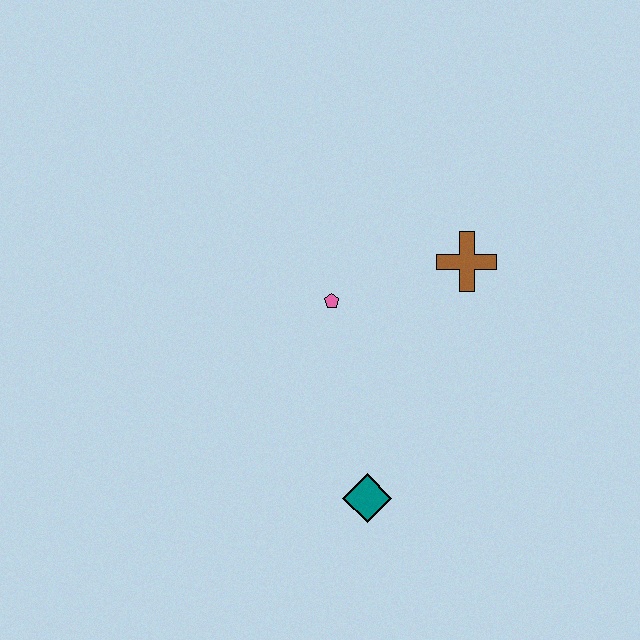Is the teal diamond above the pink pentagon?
No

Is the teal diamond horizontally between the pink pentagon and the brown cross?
Yes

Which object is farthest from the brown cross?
The teal diamond is farthest from the brown cross.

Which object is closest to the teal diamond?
The pink pentagon is closest to the teal diamond.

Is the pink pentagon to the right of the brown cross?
No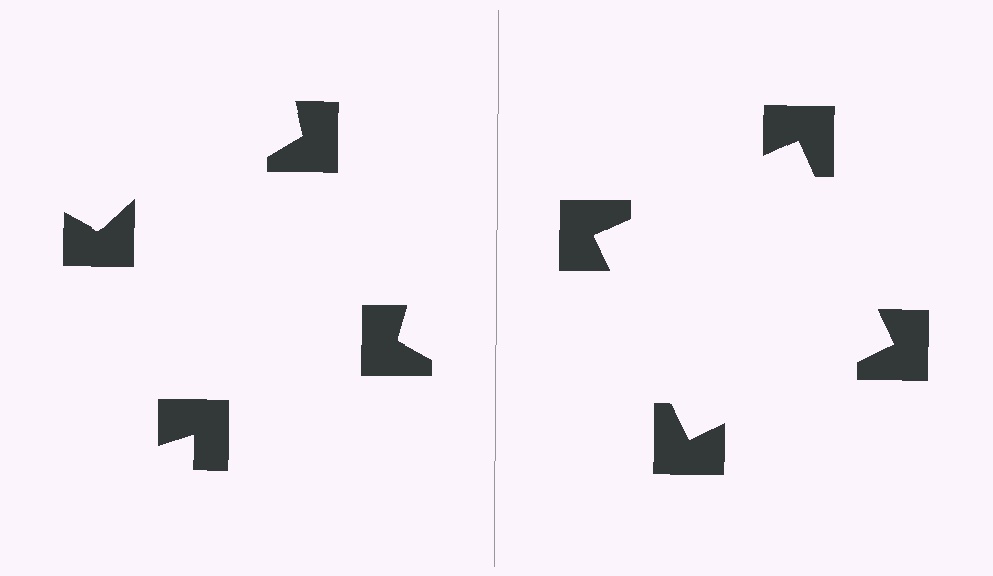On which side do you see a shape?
An illusory square appears on the right side. On the left side the wedge cuts are rotated, so no coherent shape forms.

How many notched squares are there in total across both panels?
8 — 4 on each side.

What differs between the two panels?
The notched squares are positioned identically on both sides; only the wedge orientations differ. On the right they align to a square; on the left they are misaligned.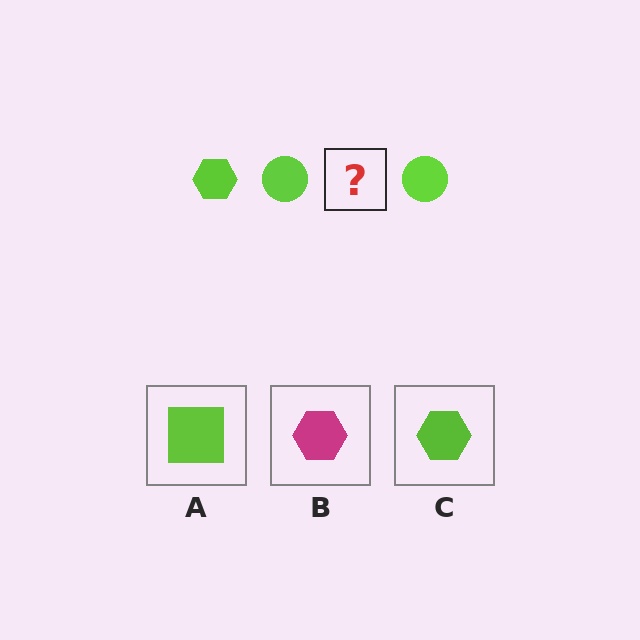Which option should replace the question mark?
Option C.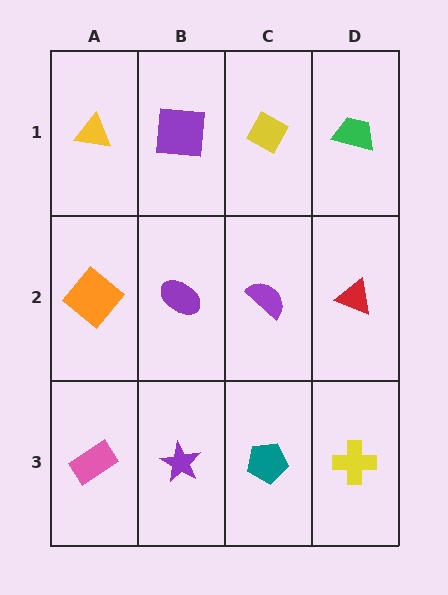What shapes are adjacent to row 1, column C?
A purple semicircle (row 2, column C), a purple square (row 1, column B), a green trapezoid (row 1, column D).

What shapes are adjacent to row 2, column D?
A green trapezoid (row 1, column D), a yellow cross (row 3, column D), a purple semicircle (row 2, column C).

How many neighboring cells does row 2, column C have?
4.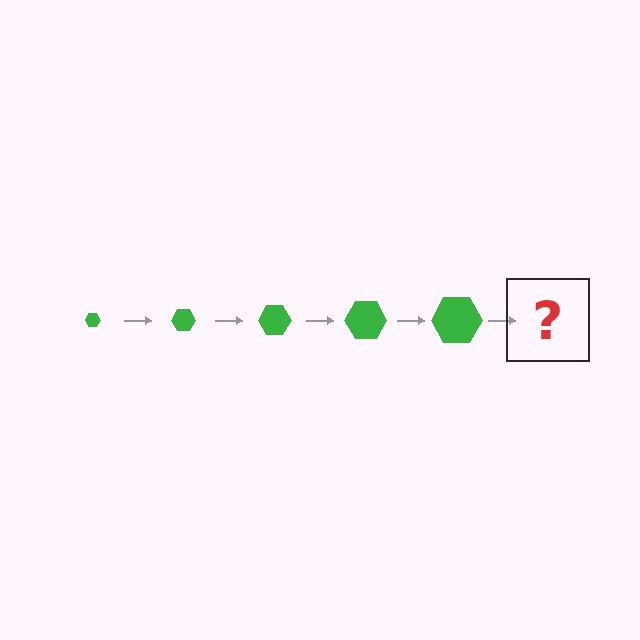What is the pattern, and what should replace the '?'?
The pattern is that the hexagon gets progressively larger each step. The '?' should be a green hexagon, larger than the previous one.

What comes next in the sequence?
The next element should be a green hexagon, larger than the previous one.